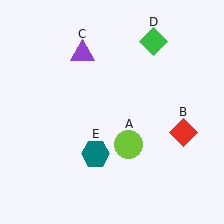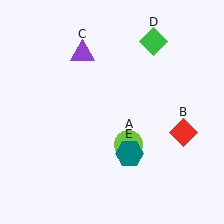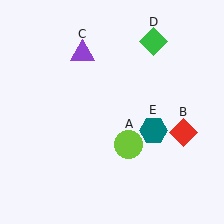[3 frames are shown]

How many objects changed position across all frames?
1 object changed position: teal hexagon (object E).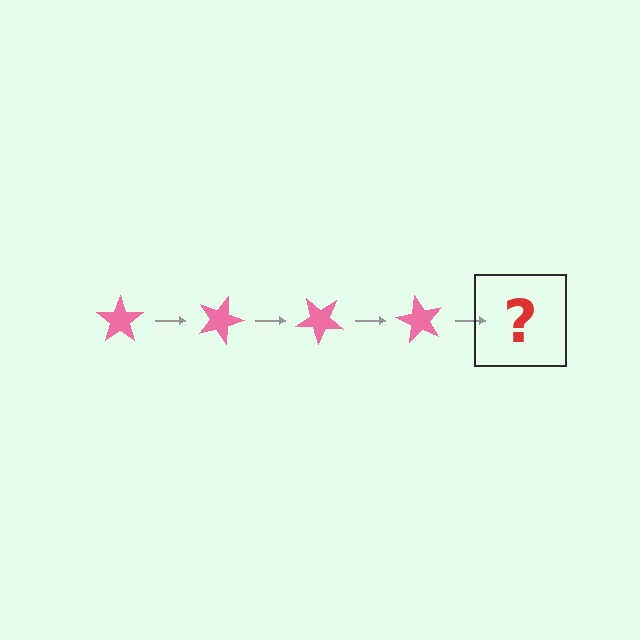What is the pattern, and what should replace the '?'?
The pattern is that the star rotates 20 degrees each step. The '?' should be a pink star rotated 80 degrees.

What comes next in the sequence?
The next element should be a pink star rotated 80 degrees.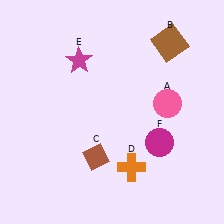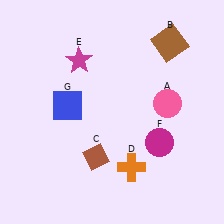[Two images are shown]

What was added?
A blue square (G) was added in Image 2.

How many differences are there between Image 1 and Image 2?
There is 1 difference between the two images.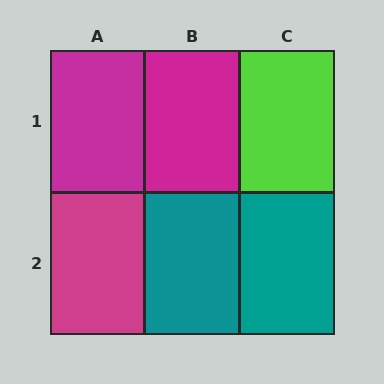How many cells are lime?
1 cell is lime.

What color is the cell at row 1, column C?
Lime.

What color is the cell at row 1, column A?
Magenta.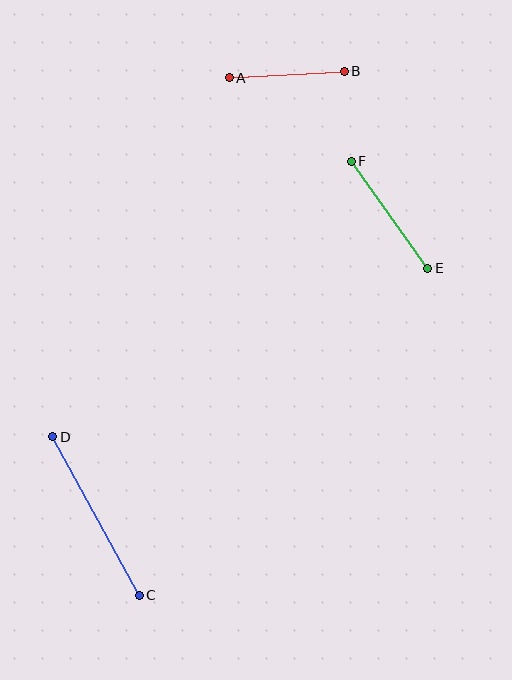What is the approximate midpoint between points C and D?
The midpoint is at approximately (96, 516) pixels.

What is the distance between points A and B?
The distance is approximately 115 pixels.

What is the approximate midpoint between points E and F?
The midpoint is at approximately (390, 215) pixels.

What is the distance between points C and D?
The distance is approximately 181 pixels.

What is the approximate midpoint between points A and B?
The midpoint is at approximately (287, 75) pixels.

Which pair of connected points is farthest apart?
Points C and D are farthest apart.